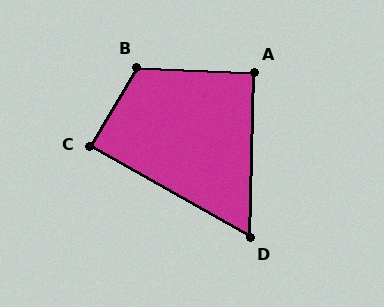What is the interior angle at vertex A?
Approximately 91 degrees (approximately right).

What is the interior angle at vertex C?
Approximately 89 degrees (approximately right).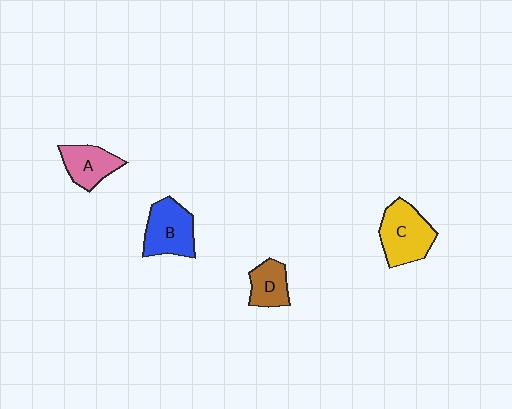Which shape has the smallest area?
Shape D (brown).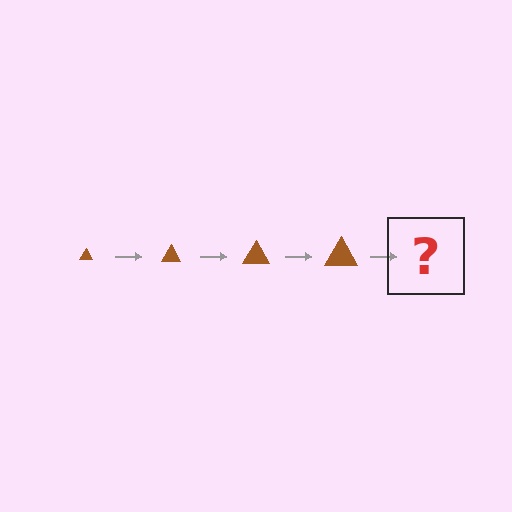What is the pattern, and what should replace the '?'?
The pattern is that the triangle gets progressively larger each step. The '?' should be a brown triangle, larger than the previous one.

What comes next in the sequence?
The next element should be a brown triangle, larger than the previous one.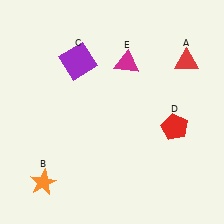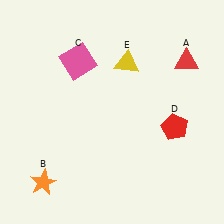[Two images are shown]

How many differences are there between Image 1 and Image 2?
There are 2 differences between the two images.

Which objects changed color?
C changed from purple to pink. E changed from magenta to yellow.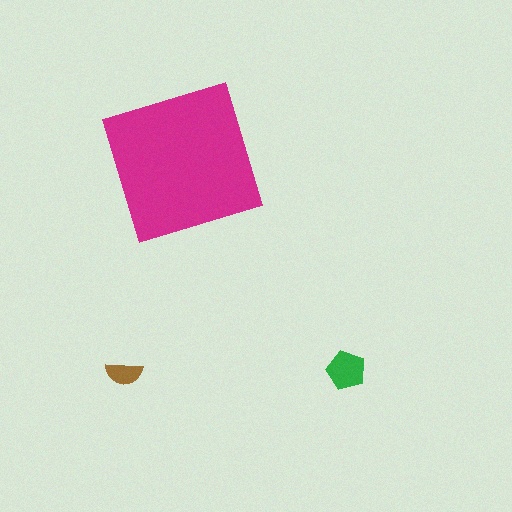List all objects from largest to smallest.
The magenta square, the green pentagon, the brown semicircle.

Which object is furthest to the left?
The brown semicircle is leftmost.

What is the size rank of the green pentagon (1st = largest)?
2nd.